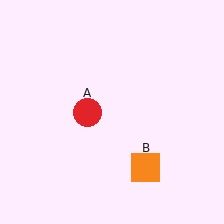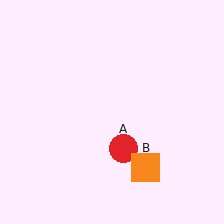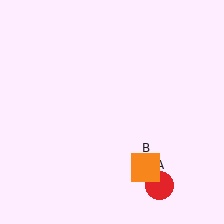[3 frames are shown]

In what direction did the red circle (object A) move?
The red circle (object A) moved down and to the right.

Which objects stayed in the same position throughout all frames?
Orange square (object B) remained stationary.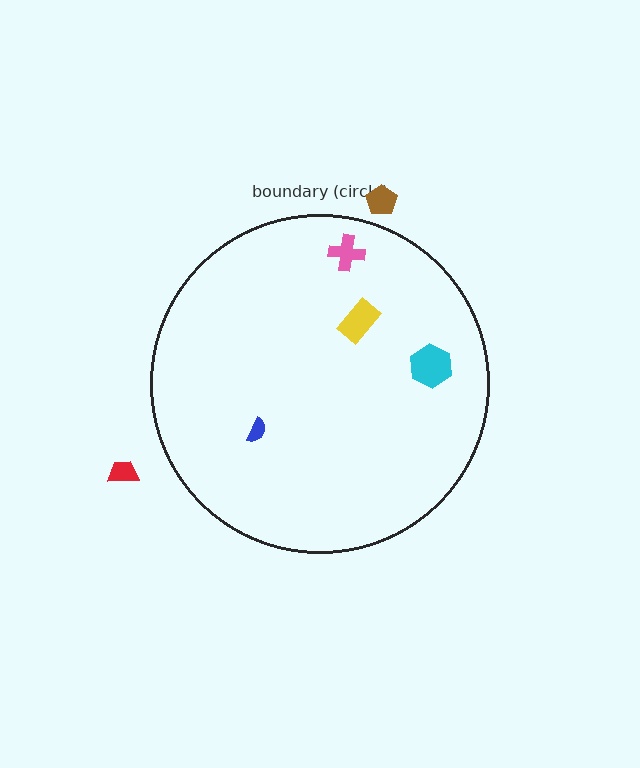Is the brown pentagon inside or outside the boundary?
Outside.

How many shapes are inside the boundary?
4 inside, 2 outside.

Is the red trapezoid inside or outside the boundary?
Outside.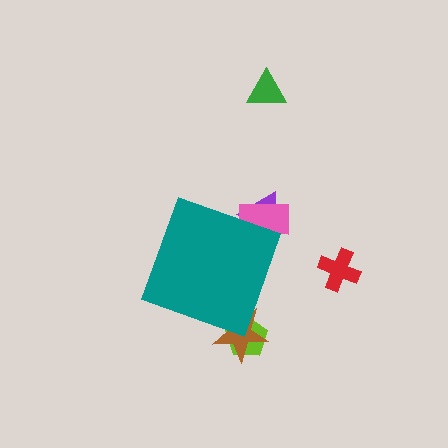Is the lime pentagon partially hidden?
Yes, the lime pentagon is partially hidden behind the teal diamond.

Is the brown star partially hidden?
Yes, the brown star is partially hidden behind the teal diamond.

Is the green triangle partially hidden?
No, the green triangle is fully visible.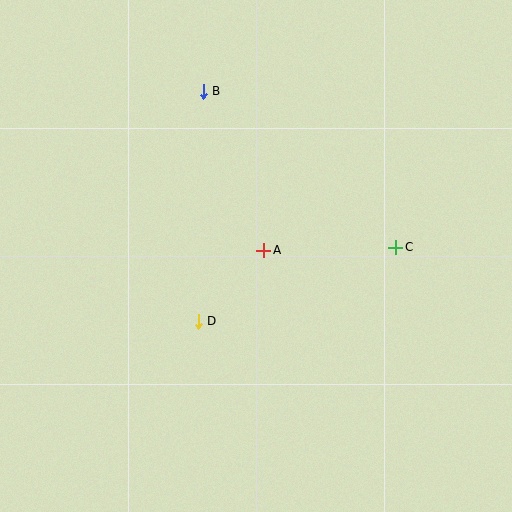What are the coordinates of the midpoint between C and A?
The midpoint between C and A is at (330, 249).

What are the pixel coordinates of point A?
Point A is at (264, 250).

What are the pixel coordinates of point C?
Point C is at (396, 247).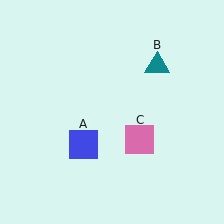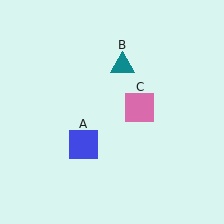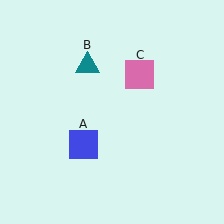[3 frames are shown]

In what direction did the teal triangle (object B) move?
The teal triangle (object B) moved left.